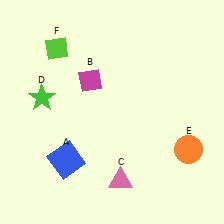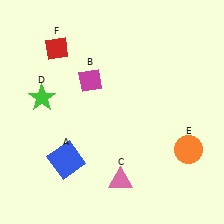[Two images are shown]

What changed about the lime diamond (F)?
In Image 1, F is lime. In Image 2, it changed to red.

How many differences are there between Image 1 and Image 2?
There is 1 difference between the two images.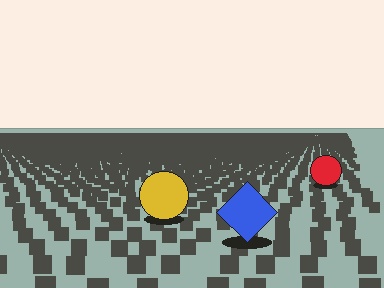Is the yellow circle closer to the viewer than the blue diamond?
No. The blue diamond is closer — you can tell from the texture gradient: the ground texture is coarser near it.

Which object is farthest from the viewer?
The red circle is farthest from the viewer. It appears smaller and the ground texture around it is denser.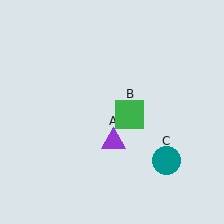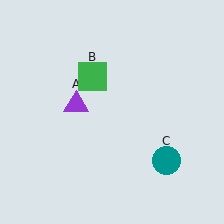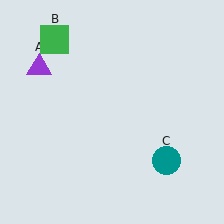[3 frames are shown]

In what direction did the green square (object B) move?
The green square (object B) moved up and to the left.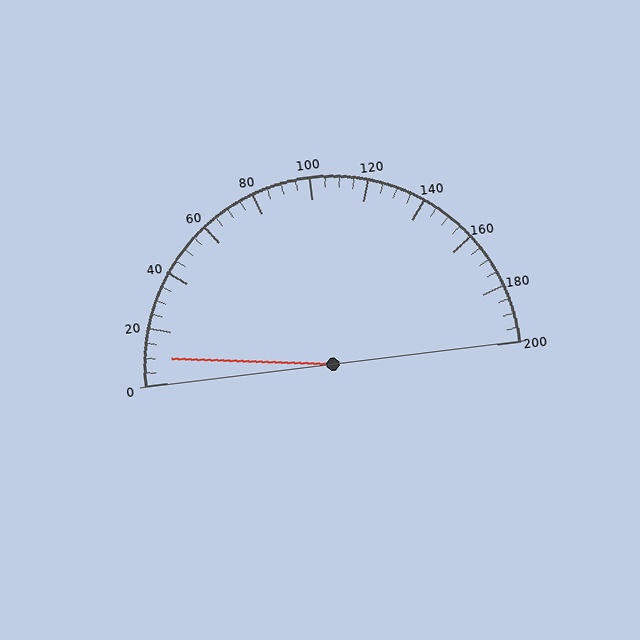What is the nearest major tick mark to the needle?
The nearest major tick mark is 0.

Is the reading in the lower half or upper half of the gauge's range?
The reading is in the lower half of the range (0 to 200).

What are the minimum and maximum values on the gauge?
The gauge ranges from 0 to 200.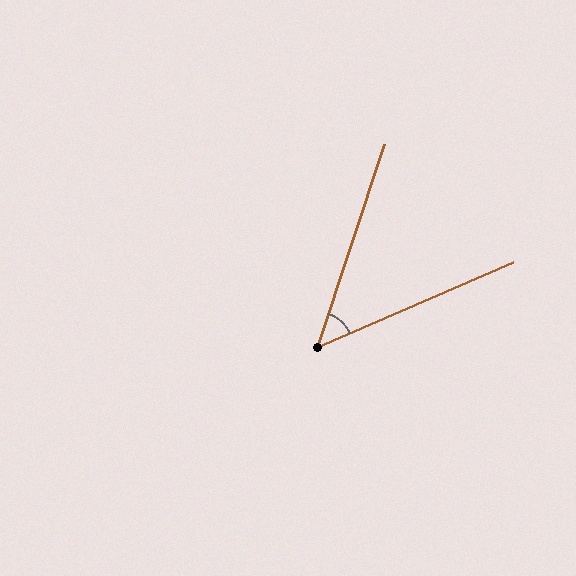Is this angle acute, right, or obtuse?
It is acute.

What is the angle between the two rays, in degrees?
Approximately 48 degrees.